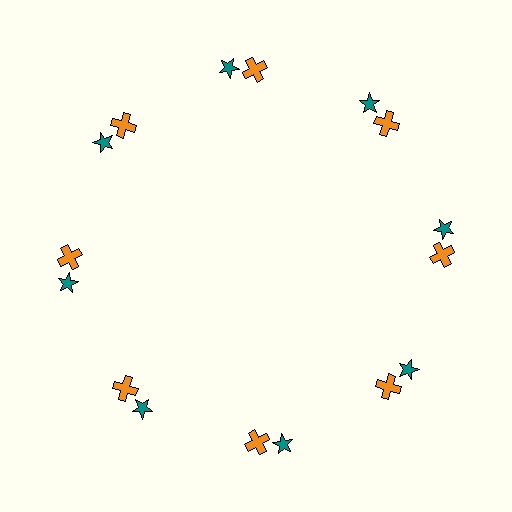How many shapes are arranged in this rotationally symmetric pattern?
There are 16 shapes, arranged in 8 groups of 2.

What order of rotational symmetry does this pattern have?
This pattern has 8-fold rotational symmetry.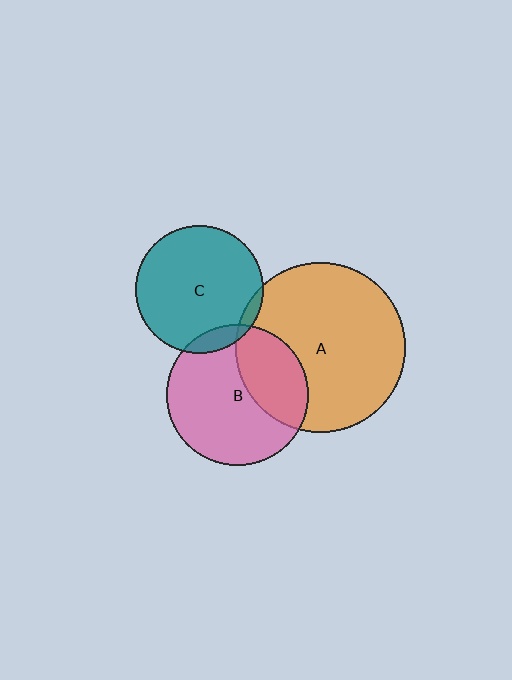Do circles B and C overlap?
Yes.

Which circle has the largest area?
Circle A (orange).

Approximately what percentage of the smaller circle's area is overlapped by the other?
Approximately 10%.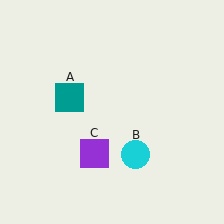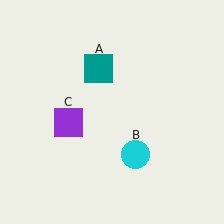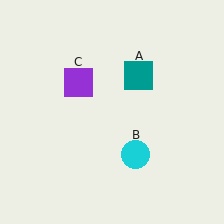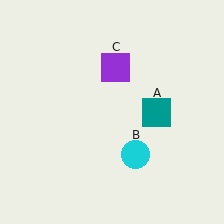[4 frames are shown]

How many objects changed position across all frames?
2 objects changed position: teal square (object A), purple square (object C).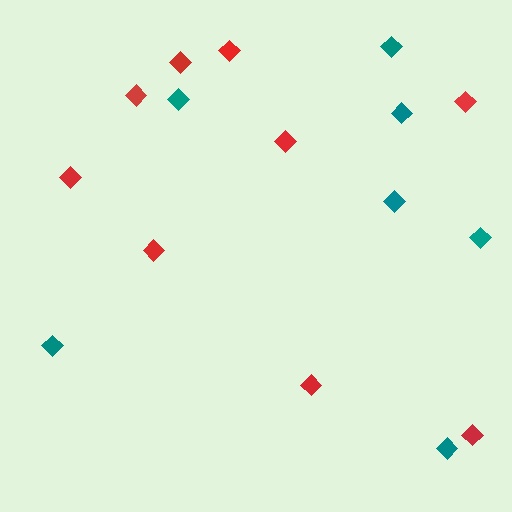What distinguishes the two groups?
There are 2 groups: one group of teal diamonds (7) and one group of red diamonds (9).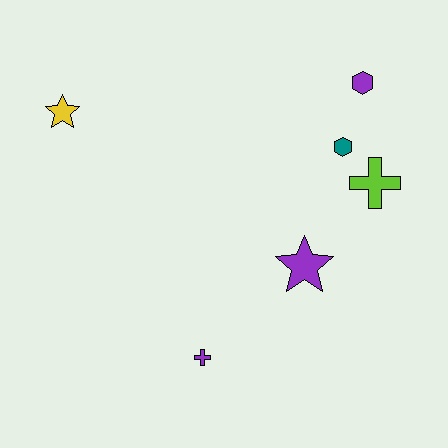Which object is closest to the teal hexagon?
The lime cross is closest to the teal hexagon.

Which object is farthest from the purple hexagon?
The purple cross is farthest from the purple hexagon.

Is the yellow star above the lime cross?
Yes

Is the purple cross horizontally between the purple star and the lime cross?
No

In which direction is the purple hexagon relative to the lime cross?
The purple hexagon is above the lime cross.